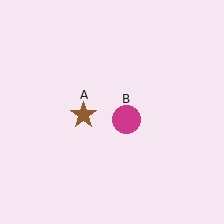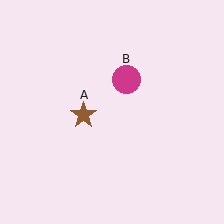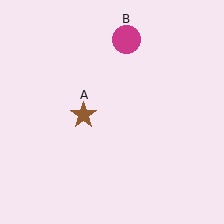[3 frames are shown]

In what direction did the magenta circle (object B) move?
The magenta circle (object B) moved up.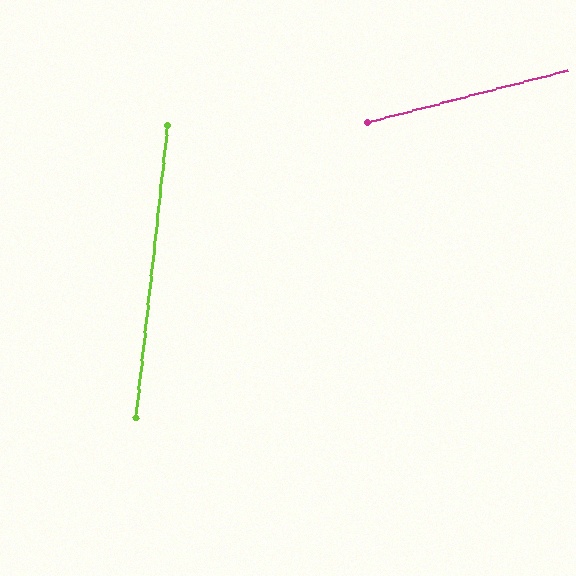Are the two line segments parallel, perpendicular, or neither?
Neither parallel nor perpendicular — they differ by about 69°.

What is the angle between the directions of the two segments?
Approximately 69 degrees.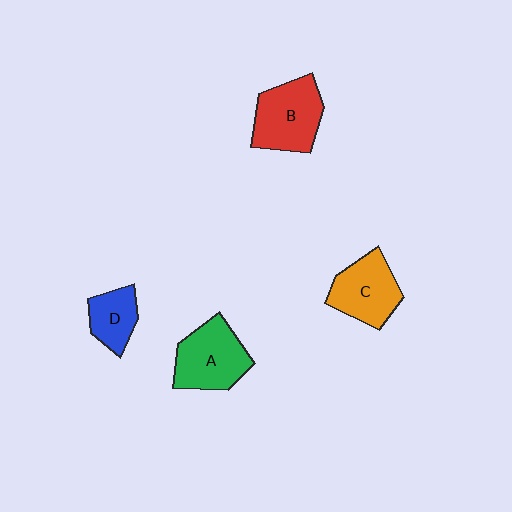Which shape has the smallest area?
Shape D (blue).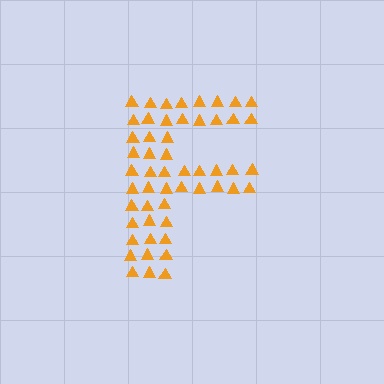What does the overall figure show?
The overall figure shows the letter F.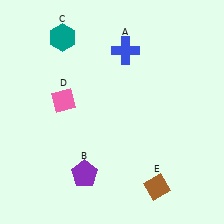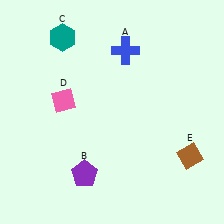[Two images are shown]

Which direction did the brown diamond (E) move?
The brown diamond (E) moved right.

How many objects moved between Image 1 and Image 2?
1 object moved between the two images.